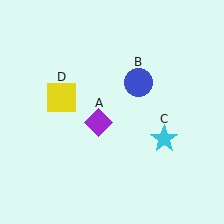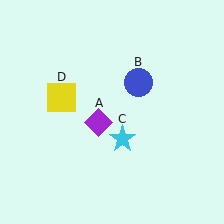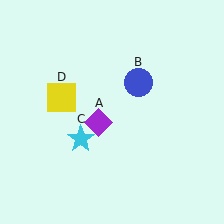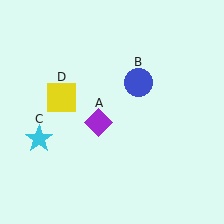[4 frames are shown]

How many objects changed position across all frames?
1 object changed position: cyan star (object C).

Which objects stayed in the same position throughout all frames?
Purple diamond (object A) and blue circle (object B) and yellow square (object D) remained stationary.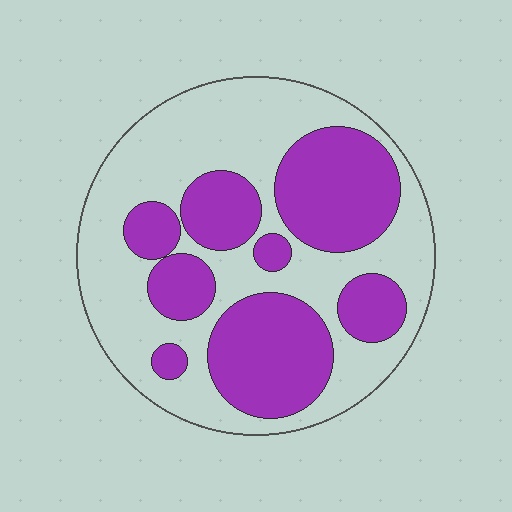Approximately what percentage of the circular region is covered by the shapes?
Approximately 40%.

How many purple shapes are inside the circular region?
8.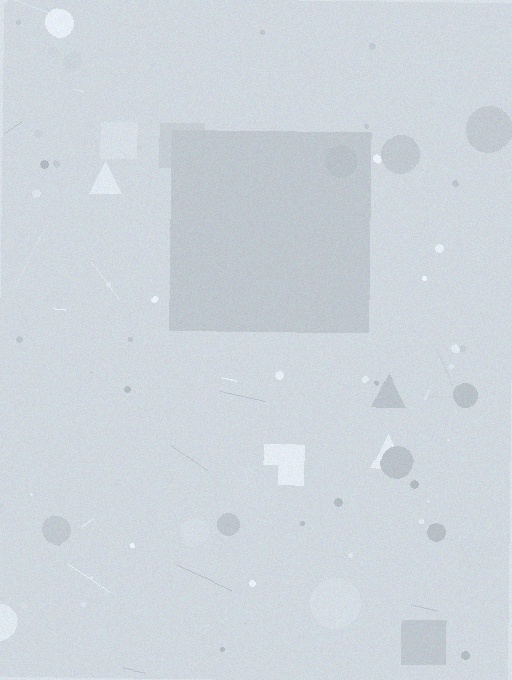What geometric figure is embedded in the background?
A square is embedded in the background.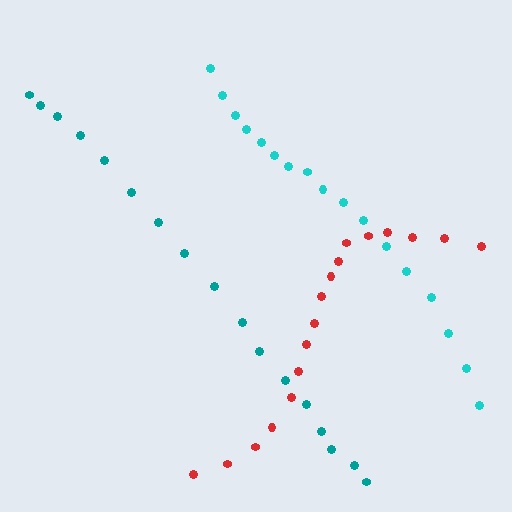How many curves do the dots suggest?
There are 3 distinct paths.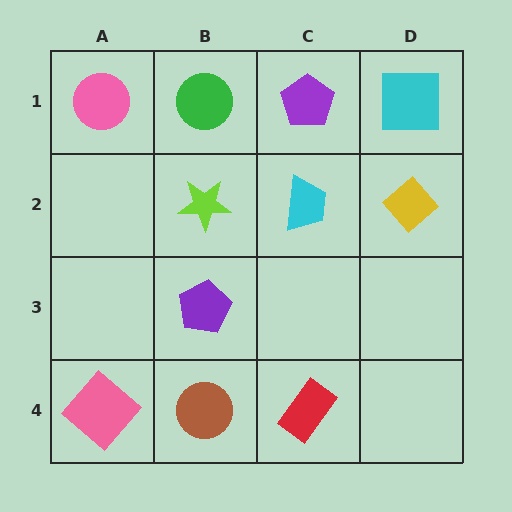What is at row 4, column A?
A pink diamond.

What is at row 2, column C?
A cyan trapezoid.